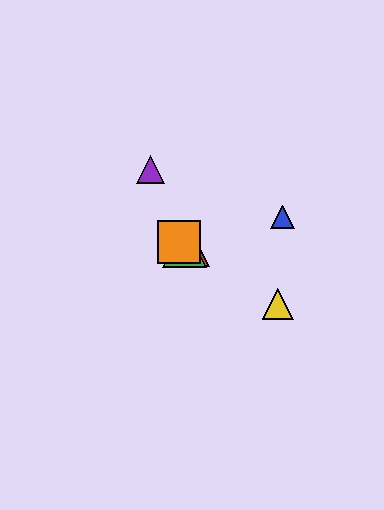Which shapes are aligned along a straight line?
The red triangle, the green triangle, the yellow triangle, the orange square are aligned along a straight line.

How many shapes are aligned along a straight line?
4 shapes (the red triangle, the green triangle, the yellow triangle, the orange square) are aligned along a straight line.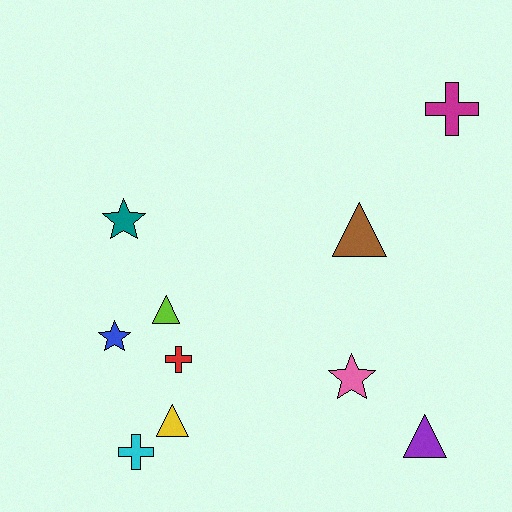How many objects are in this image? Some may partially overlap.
There are 10 objects.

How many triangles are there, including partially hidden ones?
There are 4 triangles.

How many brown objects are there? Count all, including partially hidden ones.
There is 1 brown object.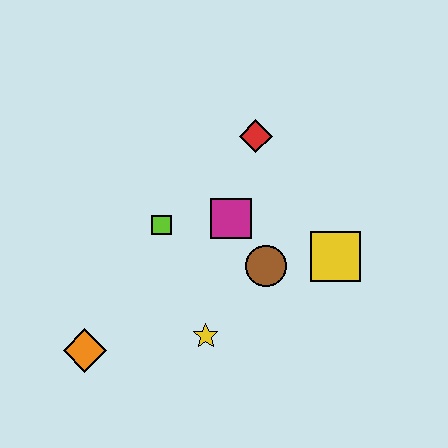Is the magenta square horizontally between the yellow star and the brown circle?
Yes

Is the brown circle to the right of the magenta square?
Yes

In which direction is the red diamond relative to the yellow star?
The red diamond is above the yellow star.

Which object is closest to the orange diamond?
The yellow star is closest to the orange diamond.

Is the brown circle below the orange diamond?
No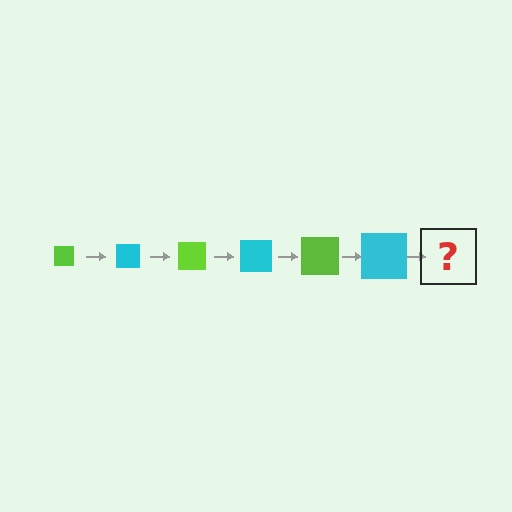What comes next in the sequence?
The next element should be a lime square, larger than the previous one.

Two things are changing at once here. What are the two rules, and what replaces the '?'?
The two rules are that the square grows larger each step and the color cycles through lime and cyan. The '?' should be a lime square, larger than the previous one.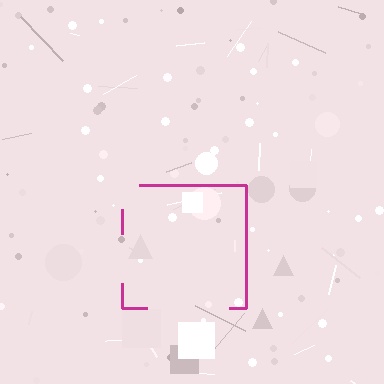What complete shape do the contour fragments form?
The contour fragments form a square.